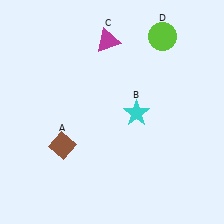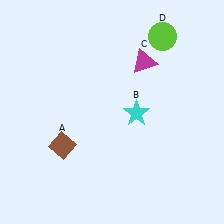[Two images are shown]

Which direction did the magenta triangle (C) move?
The magenta triangle (C) moved right.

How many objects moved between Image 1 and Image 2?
1 object moved between the two images.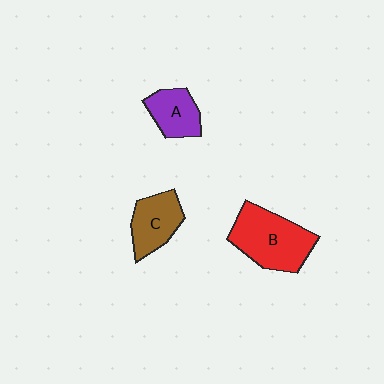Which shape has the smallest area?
Shape A (purple).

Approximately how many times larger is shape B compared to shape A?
Approximately 1.8 times.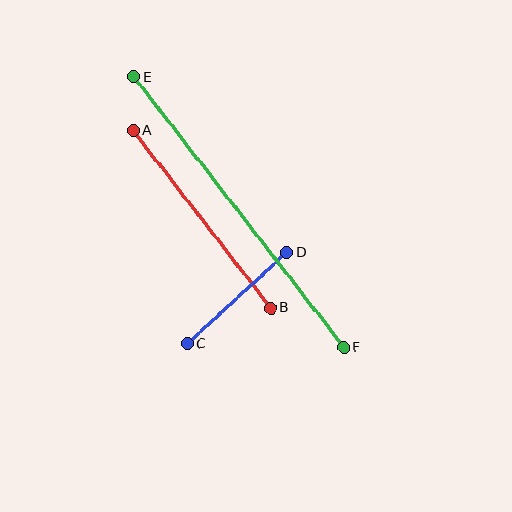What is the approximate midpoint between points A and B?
The midpoint is at approximately (202, 219) pixels.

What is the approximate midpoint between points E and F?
The midpoint is at approximately (239, 212) pixels.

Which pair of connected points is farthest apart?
Points E and F are farthest apart.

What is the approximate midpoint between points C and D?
The midpoint is at approximately (237, 298) pixels.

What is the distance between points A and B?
The distance is approximately 224 pixels.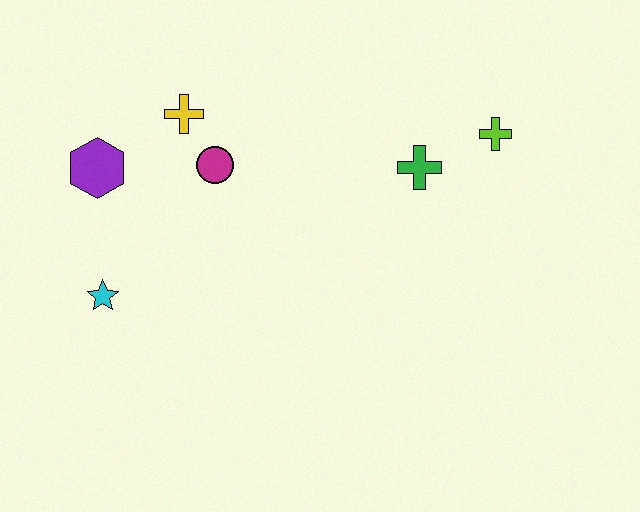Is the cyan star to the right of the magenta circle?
No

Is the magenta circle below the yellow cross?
Yes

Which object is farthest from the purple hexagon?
The lime cross is farthest from the purple hexagon.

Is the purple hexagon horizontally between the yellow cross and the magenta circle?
No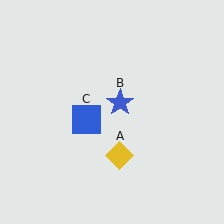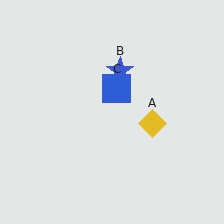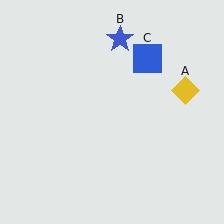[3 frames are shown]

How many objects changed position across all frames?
3 objects changed position: yellow diamond (object A), blue star (object B), blue square (object C).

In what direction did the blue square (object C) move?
The blue square (object C) moved up and to the right.